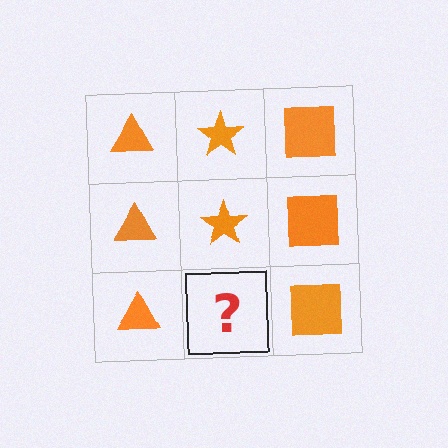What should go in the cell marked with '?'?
The missing cell should contain an orange star.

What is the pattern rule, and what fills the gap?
The rule is that each column has a consistent shape. The gap should be filled with an orange star.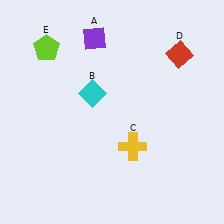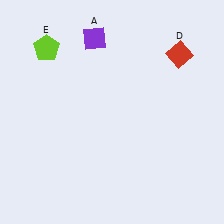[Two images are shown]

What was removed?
The yellow cross (C), the cyan diamond (B) were removed in Image 2.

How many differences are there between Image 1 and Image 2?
There are 2 differences between the two images.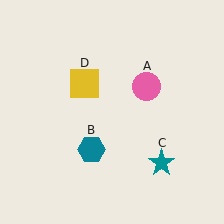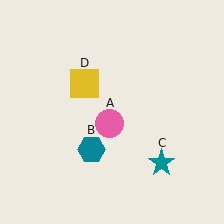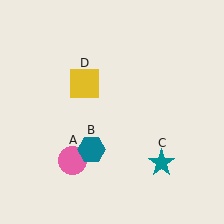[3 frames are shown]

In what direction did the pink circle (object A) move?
The pink circle (object A) moved down and to the left.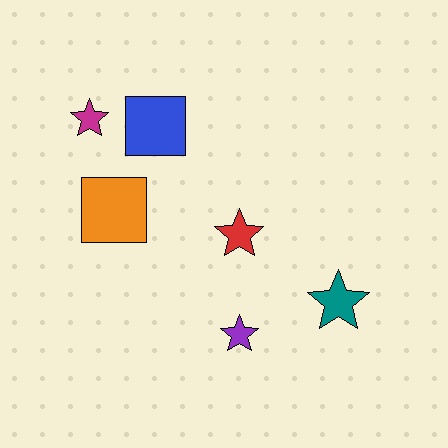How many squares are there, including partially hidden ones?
There are 2 squares.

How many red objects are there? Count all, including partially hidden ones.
There is 1 red object.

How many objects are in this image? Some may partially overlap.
There are 6 objects.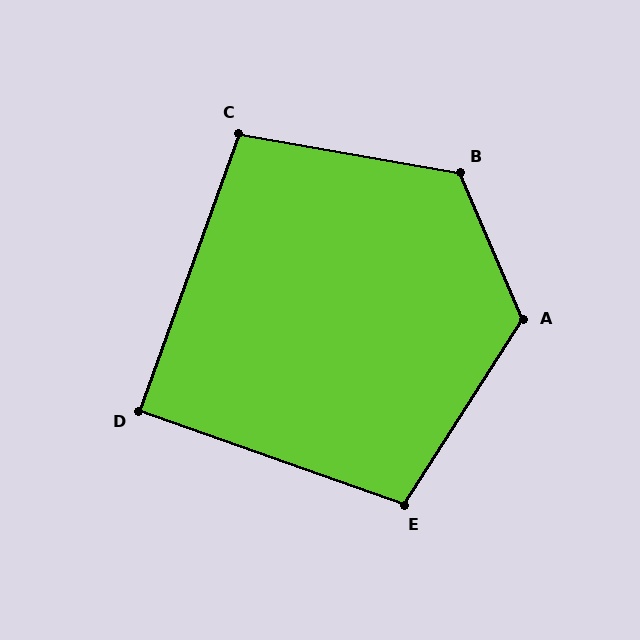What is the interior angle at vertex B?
Approximately 123 degrees (obtuse).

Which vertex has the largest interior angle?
A, at approximately 124 degrees.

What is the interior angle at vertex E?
Approximately 103 degrees (obtuse).